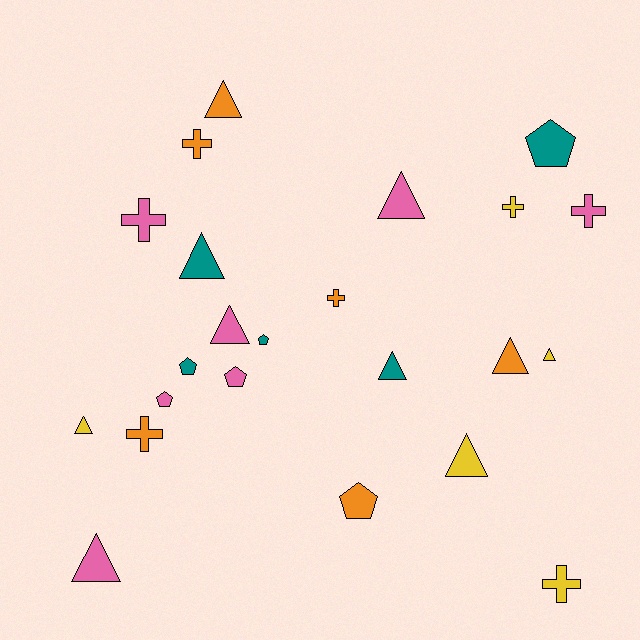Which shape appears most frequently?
Triangle, with 10 objects.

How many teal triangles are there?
There are 2 teal triangles.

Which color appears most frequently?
Pink, with 7 objects.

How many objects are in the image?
There are 23 objects.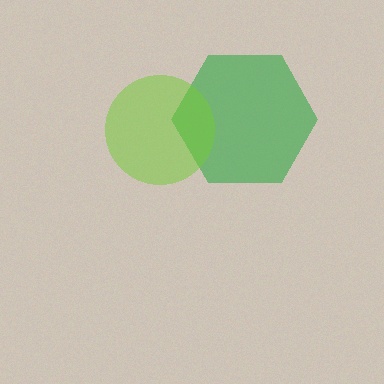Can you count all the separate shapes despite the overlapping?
Yes, there are 2 separate shapes.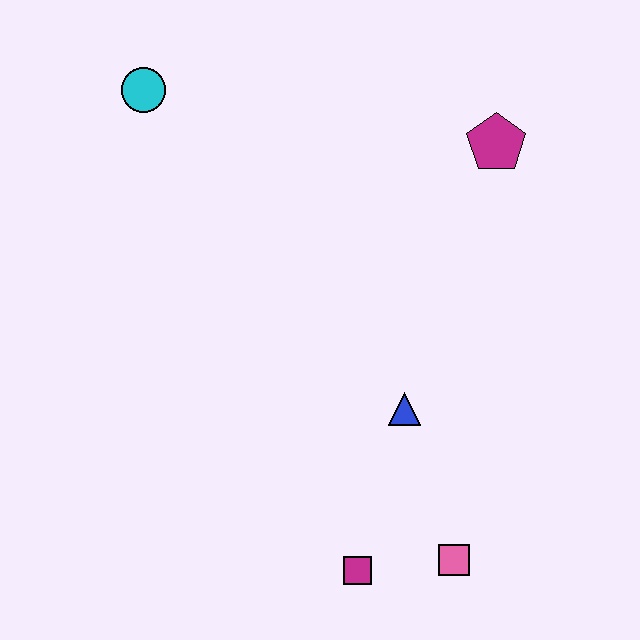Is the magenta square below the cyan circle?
Yes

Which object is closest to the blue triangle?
The pink square is closest to the blue triangle.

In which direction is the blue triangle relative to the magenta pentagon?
The blue triangle is below the magenta pentagon.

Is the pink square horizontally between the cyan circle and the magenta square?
No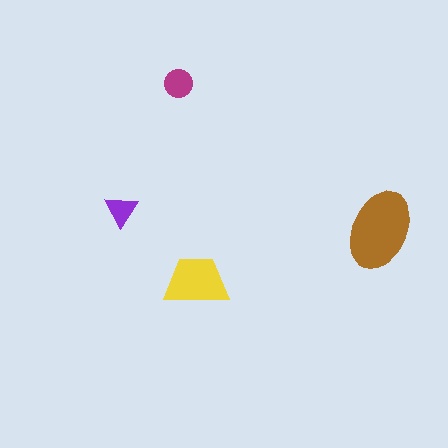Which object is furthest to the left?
The purple triangle is leftmost.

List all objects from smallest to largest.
The purple triangle, the magenta circle, the yellow trapezoid, the brown ellipse.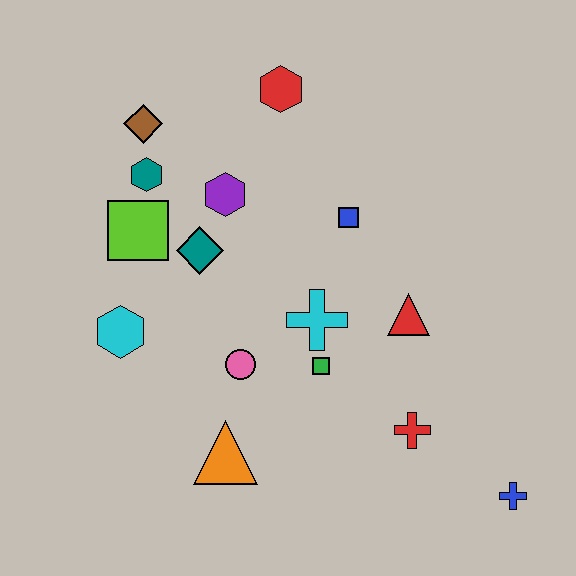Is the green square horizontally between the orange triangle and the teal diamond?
No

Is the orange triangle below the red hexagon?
Yes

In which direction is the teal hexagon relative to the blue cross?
The teal hexagon is to the left of the blue cross.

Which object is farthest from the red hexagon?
The blue cross is farthest from the red hexagon.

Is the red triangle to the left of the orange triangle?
No